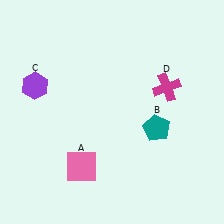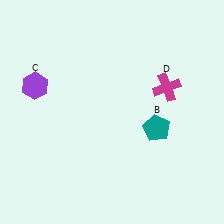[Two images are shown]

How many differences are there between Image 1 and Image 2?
There is 1 difference between the two images.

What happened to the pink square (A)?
The pink square (A) was removed in Image 2. It was in the bottom-left area of Image 1.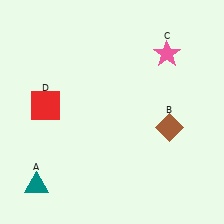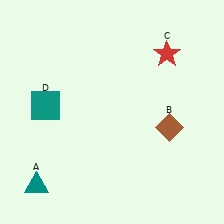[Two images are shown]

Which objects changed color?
C changed from pink to red. D changed from red to teal.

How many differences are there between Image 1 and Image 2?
There are 2 differences between the two images.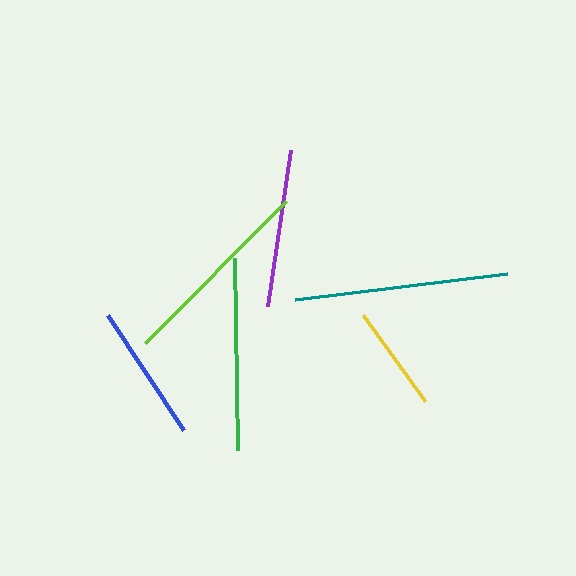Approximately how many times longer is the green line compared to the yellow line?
The green line is approximately 1.8 times the length of the yellow line.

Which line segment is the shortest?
The yellow line is the shortest at approximately 106 pixels.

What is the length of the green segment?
The green segment is approximately 193 pixels long.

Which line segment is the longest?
The teal line is the longest at approximately 214 pixels.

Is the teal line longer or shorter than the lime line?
The teal line is longer than the lime line.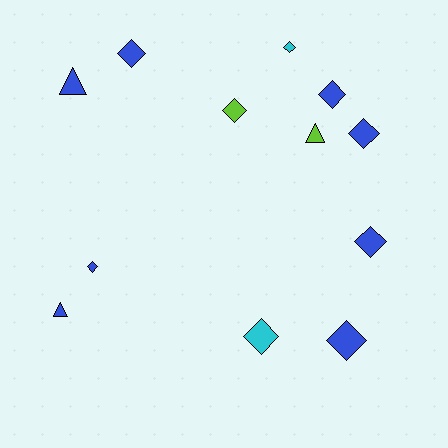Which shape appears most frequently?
Diamond, with 9 objects.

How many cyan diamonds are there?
There are 2 cyan diamonds.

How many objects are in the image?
There are 12 objects.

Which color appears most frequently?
Blue, with 8 objects.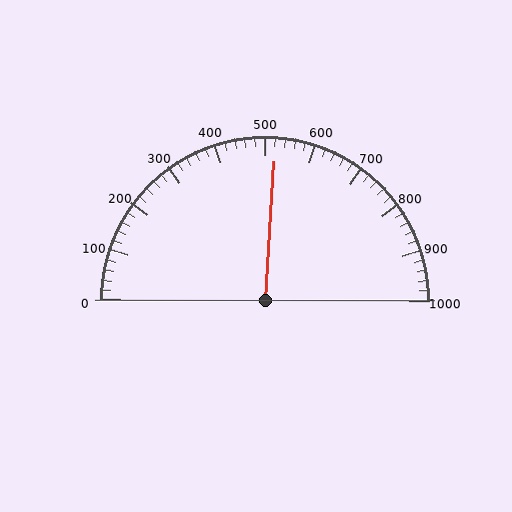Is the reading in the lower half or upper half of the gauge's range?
The reading is in the upper half of the range (0 to 1000).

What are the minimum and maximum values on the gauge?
The gauge ranges from 0 to 1000.